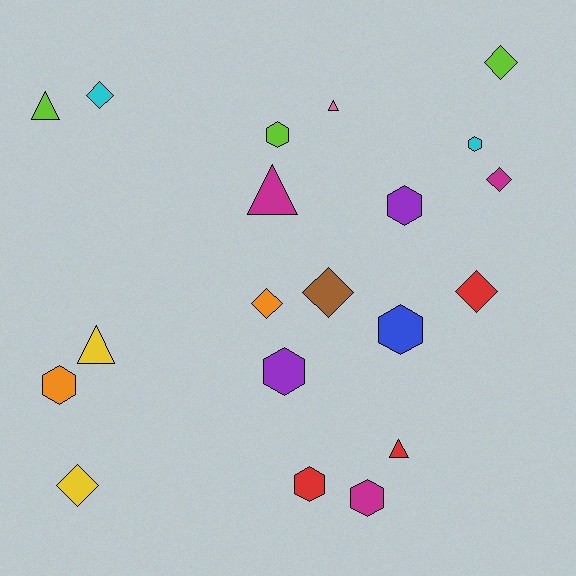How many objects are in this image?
There are 20 objects.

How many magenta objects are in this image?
There are 3 magenta objects.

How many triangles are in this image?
There are 5 triangles.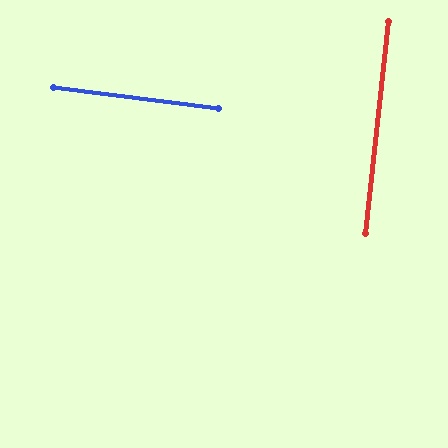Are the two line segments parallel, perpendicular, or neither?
Perpendicular — they meet at approximately 89°.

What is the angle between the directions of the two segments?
Approximately 89 degrees.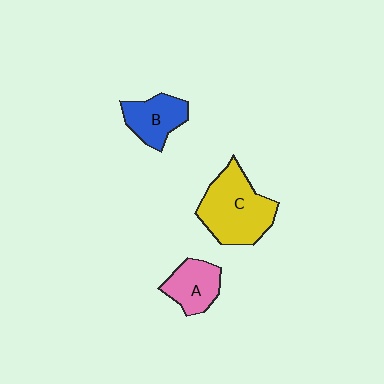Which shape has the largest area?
Shape C (yellow).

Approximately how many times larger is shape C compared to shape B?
Approximately 1.8 times.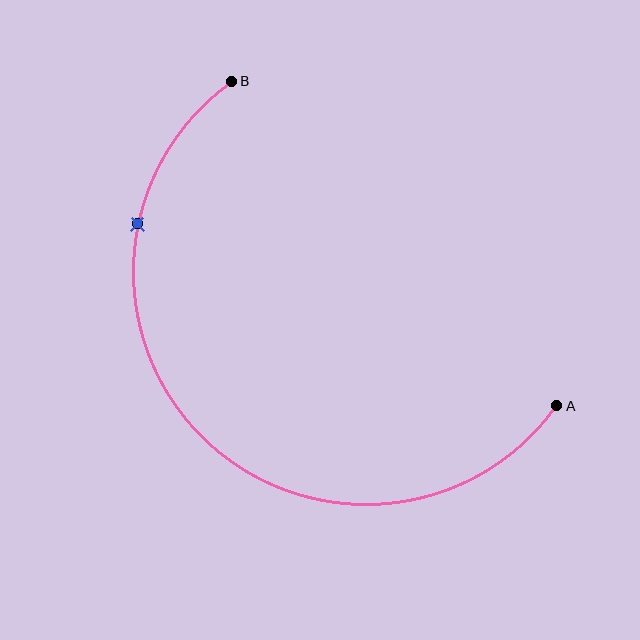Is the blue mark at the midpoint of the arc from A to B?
No. The blue mark lies on the arc but is closer to endpoint B. The arc midpoint would be at the point on the curve equidistant along the arc from both A and B.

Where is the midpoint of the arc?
The arc midpoint is the point on the curve farthest from the straight line joining A and B. It sits below and to the left of that line.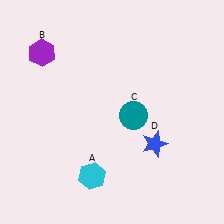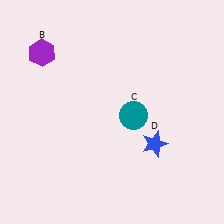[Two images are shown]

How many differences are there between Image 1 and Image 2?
There is 1 difference between the two images.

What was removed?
The cyan hexagon (A) was removed in Image 2.